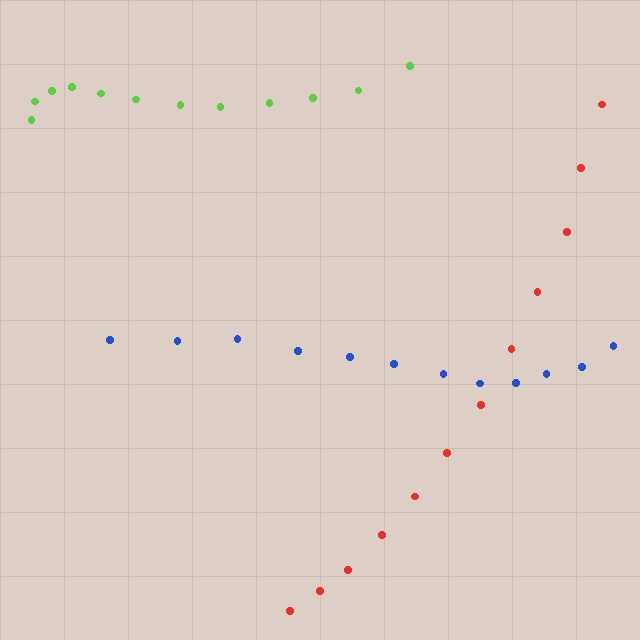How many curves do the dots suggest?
There are 3 distinct paths.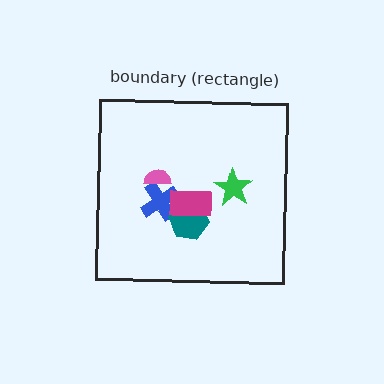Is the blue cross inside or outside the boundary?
Inside.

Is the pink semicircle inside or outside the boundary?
Inside.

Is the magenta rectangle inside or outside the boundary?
Inside.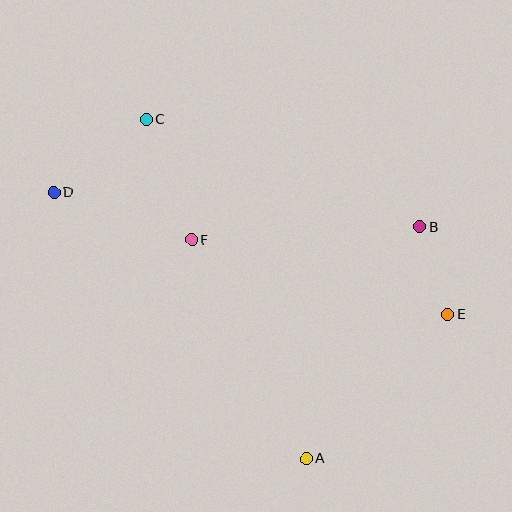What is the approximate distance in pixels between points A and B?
The distance between A and B is approximately 258 pixels.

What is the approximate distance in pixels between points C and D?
The distance between C and D is approximately 117 pixels.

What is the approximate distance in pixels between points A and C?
The distance between A and C is approximately 375 pixels.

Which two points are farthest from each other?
Points D and E are farthest from each other.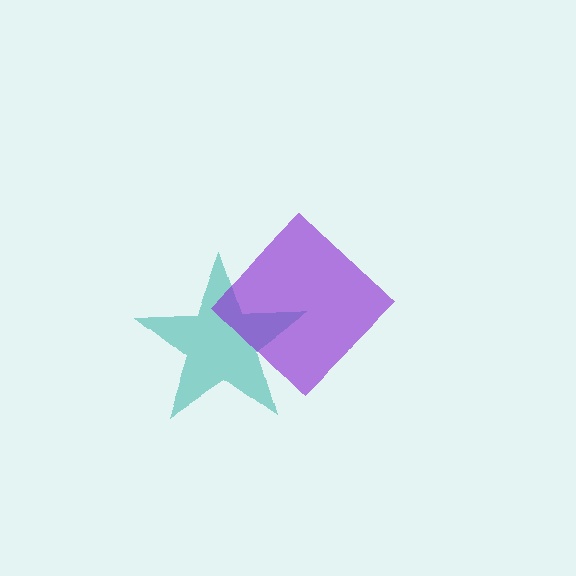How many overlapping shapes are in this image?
There are 2 overlapping shapes in the image.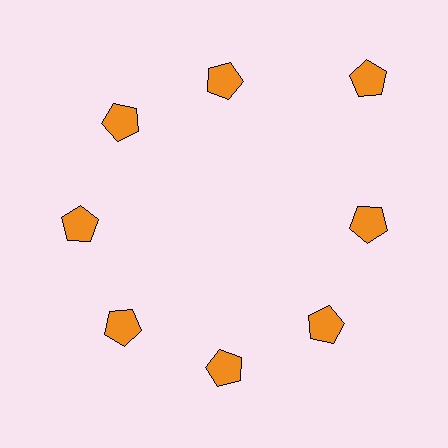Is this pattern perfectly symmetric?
No. The 8 orange pentagons are arranged in a ring, but one element near the 2 o'clock position is pushed outward from the center, breaking the 8-fold rotational symmetry.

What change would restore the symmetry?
The symmetry would be restored by moving it inward, back onto the ring so that all 8 pentagons sit at equal angles and equal distance from the center.